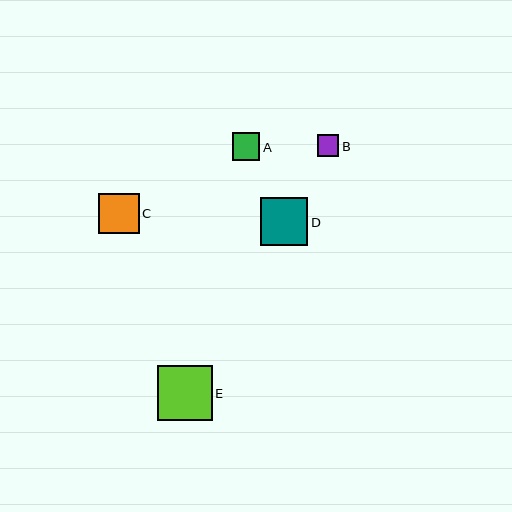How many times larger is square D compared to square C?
Square D is approximately 1.2 times the size of square C.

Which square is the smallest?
Square B is the smallest with a size of approximately 21 pixels.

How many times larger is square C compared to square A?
Square C is approximately 1.5 times the size of square A.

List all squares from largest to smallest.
From largest to smallest: E, D, C, A, B.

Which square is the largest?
Square E is the largest with a size of approximately 54 pixels.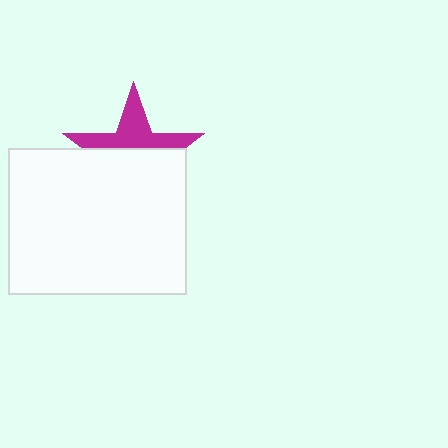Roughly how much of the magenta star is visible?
A small part of it is visible (roughly 41%).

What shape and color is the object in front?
The object in front is a white rectangle.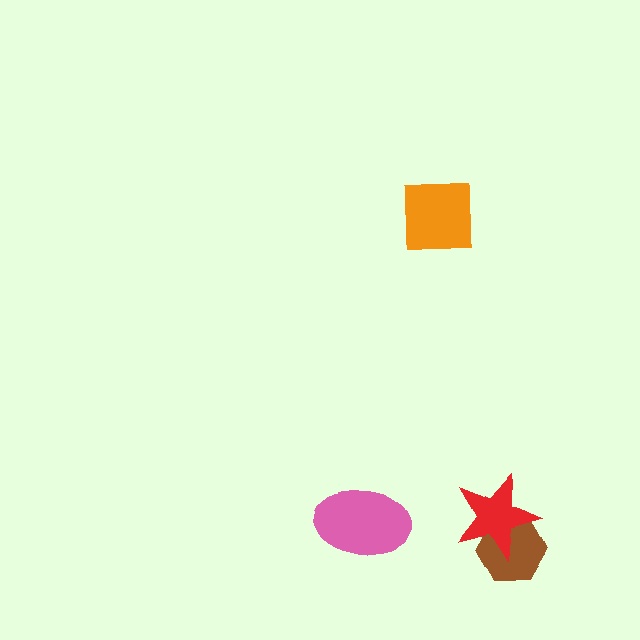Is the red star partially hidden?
No, no other shape covers it.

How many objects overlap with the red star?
1 object overlaps with the red star.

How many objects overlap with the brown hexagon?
1 object overlaps with the brown hexagon.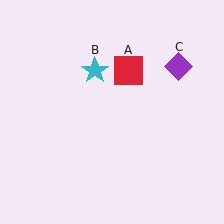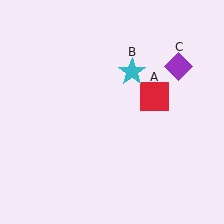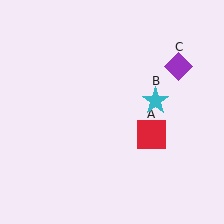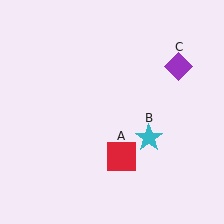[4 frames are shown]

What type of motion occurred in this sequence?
The red square (object A), cyan star (object B) rotated clockwise around the center of the scene.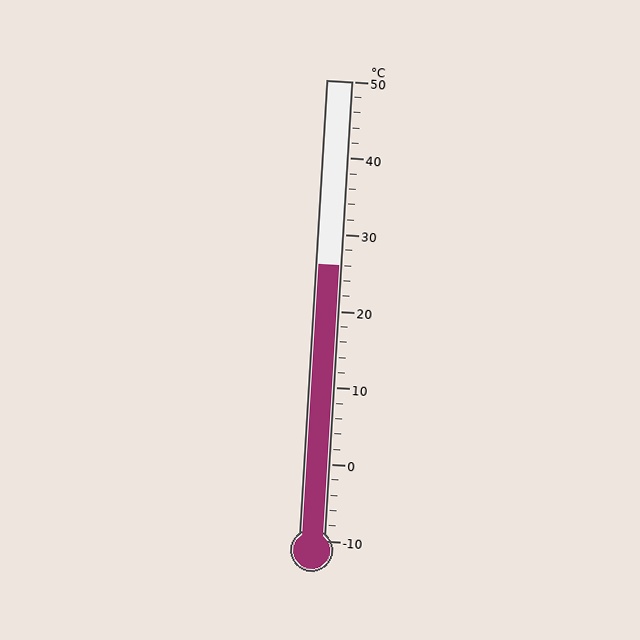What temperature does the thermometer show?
The thermometer shows approximately 26°C.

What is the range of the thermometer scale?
The thermometer scale ranges from -10°C to 50°C.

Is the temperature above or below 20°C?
The temperature is above 20°C.